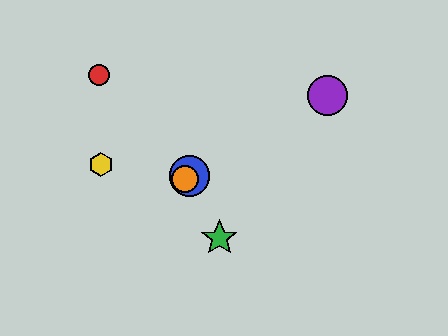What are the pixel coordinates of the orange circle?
The orange circle is at (185, 179).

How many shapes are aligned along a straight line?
3 shapes (the blue circle, the purple circle, the orange circle) are aligned along a straight line.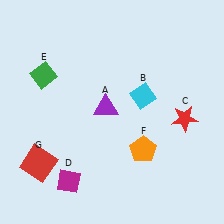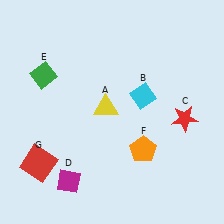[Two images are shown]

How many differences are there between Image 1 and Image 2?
There is 1 difference between the two images.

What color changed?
The triangle (A) changed from purple in Image 1 to yellow in Image 2.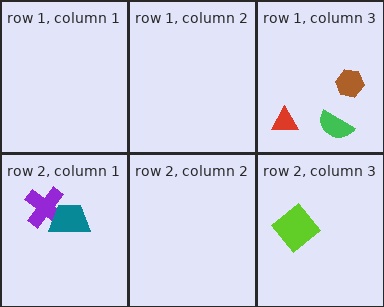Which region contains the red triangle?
The row 1, column 3 region.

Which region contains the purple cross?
The row 2, column 1 region.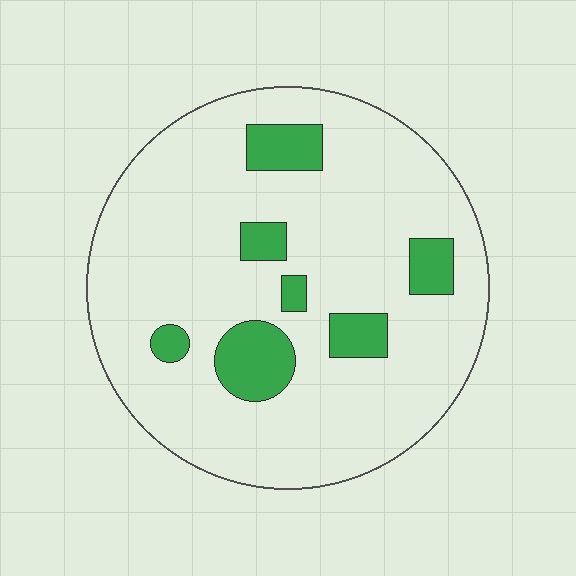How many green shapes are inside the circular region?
7.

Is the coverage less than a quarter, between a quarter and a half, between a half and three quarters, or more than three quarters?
Less than a quarter.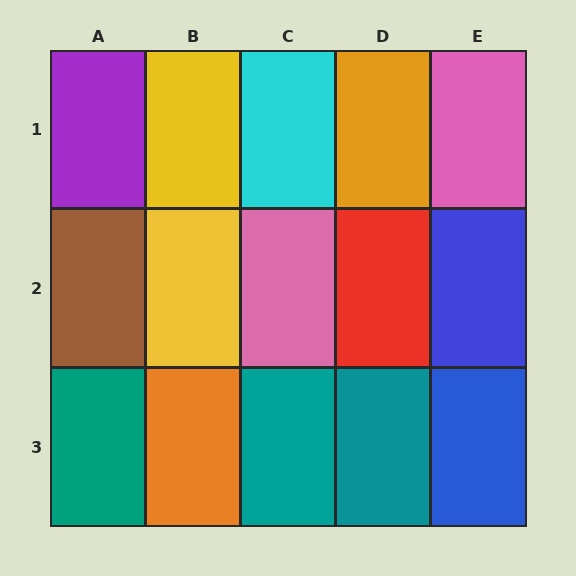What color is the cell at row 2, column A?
Brown.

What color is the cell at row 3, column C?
Teal.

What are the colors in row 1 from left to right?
Purple, yellow, cyan, orange, pink.